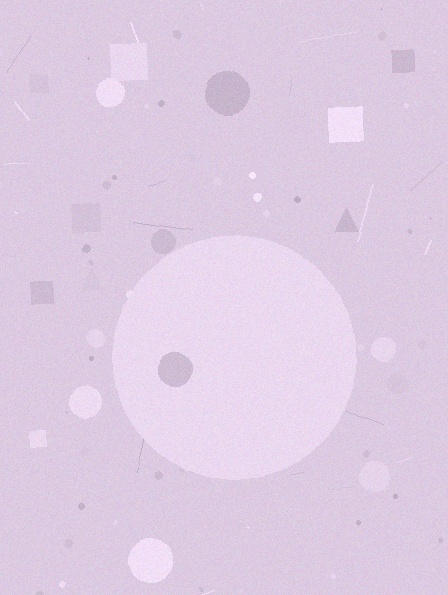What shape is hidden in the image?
A circle is hidden in the image.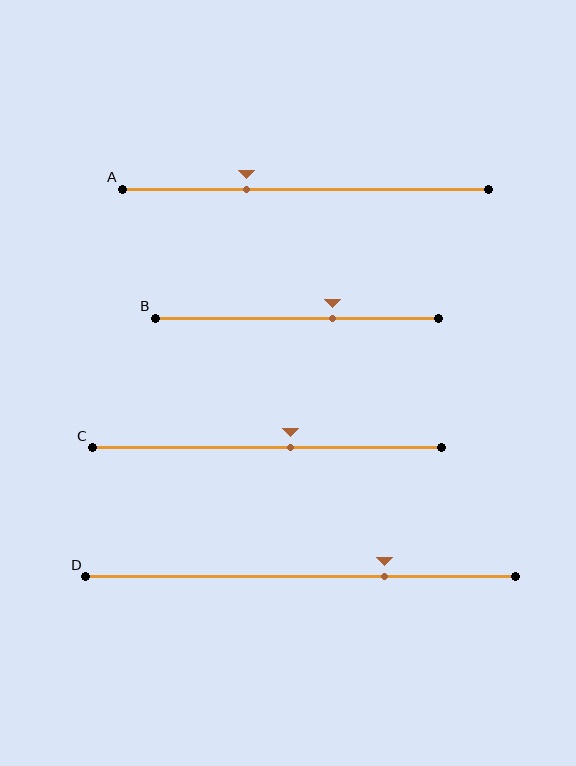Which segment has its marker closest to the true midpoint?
Segment C has its marker closest to the true midpoint.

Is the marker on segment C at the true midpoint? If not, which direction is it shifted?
No, the marker on segment C is shifted to the right by about 7% of the segment length.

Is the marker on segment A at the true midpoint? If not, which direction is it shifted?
No, the marker on segment A is shifted to the left by about 16% of the segment length.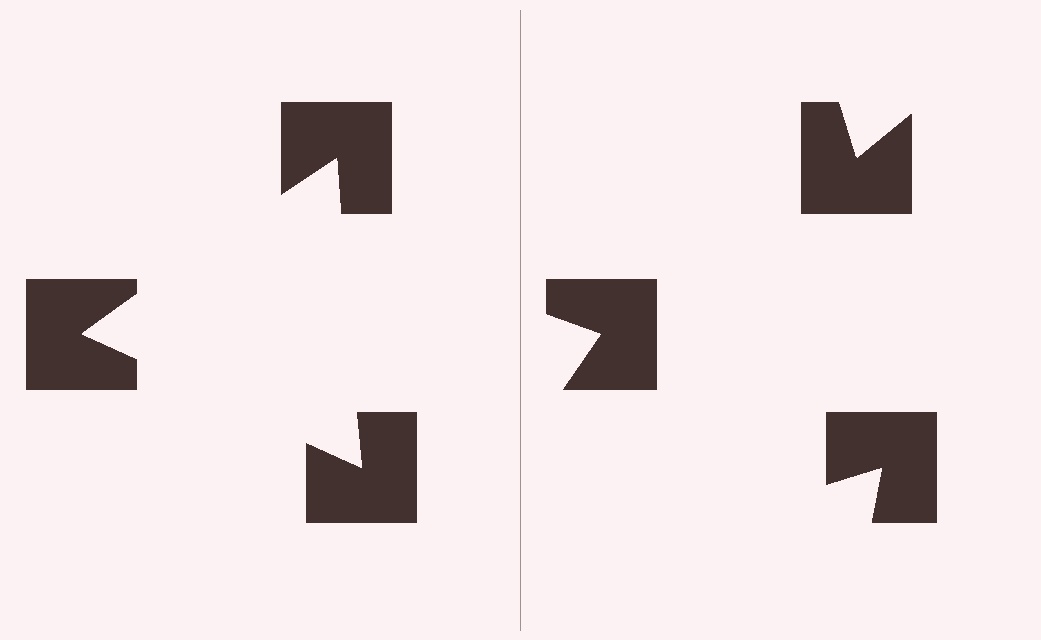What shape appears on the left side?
An illusory triangle.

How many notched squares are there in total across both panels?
6 — 3 on each side.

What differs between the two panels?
The notched squares are positioned identically on both sides; only the wedge orientations differ. On the left they align to a triangle; on the right they are misaligned.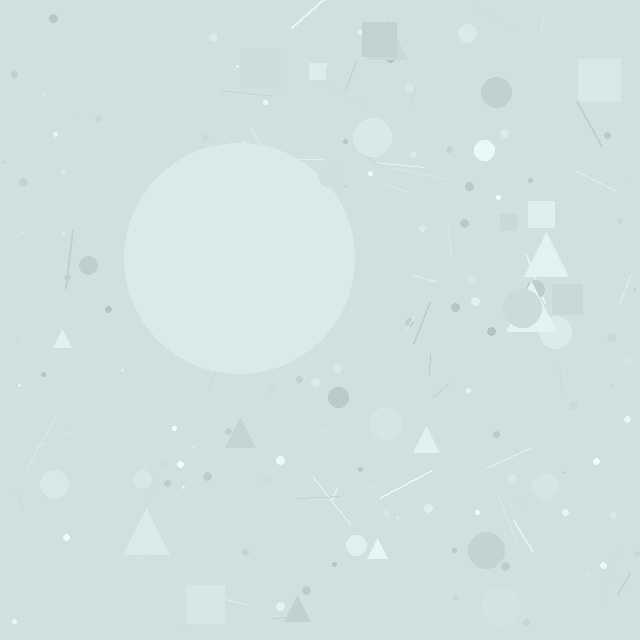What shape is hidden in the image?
A circle is hidden in the image.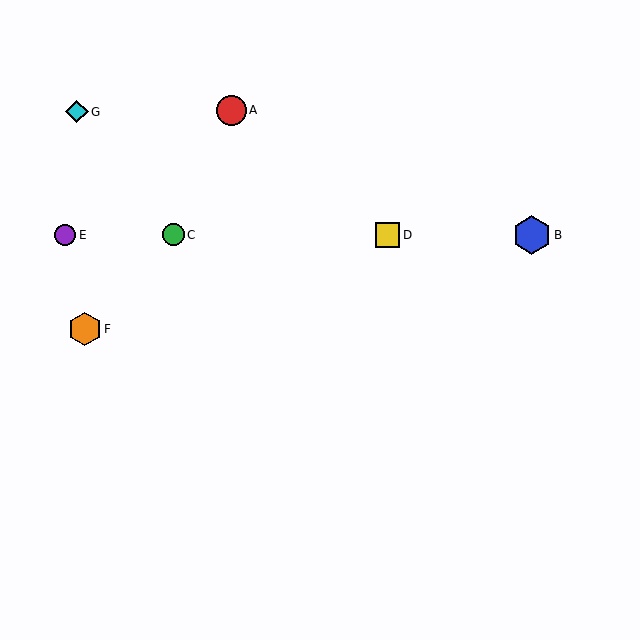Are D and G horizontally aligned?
No, D is at y≈235 and G is at y≈112.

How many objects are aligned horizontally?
4 objects (B, C, D, E) are aligned horizontally.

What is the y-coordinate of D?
Object D is at y≈235.